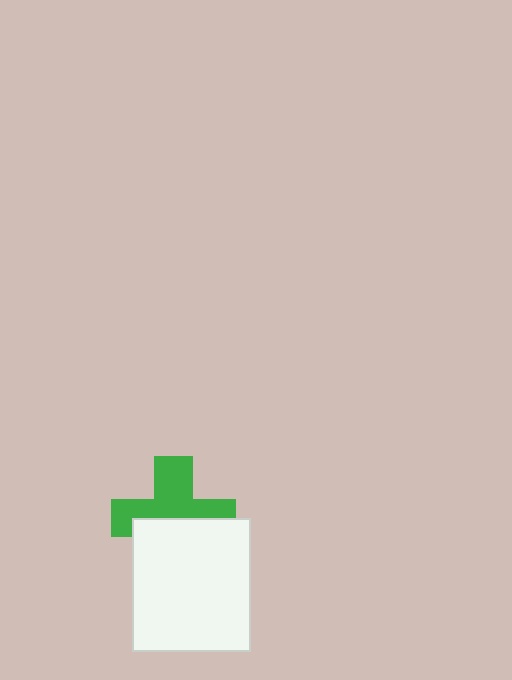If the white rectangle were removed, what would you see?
You would see the complete green cross.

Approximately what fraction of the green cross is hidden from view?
Roughly 47% of the green cross is hidden behind the white rectangle.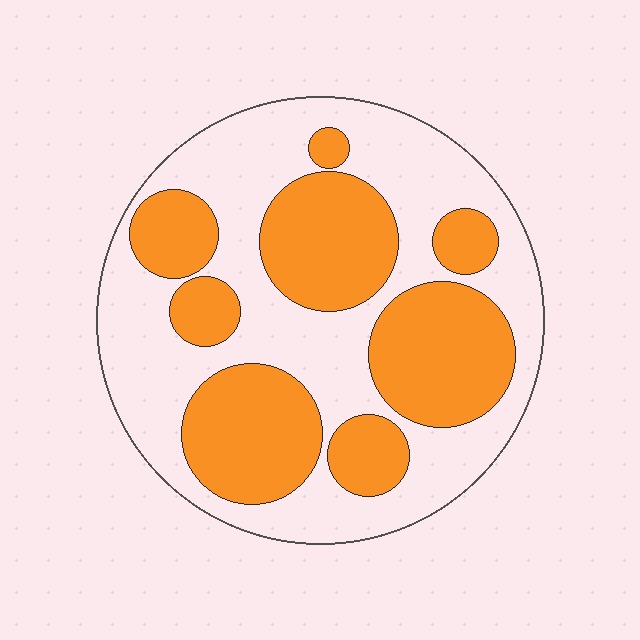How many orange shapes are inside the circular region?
8.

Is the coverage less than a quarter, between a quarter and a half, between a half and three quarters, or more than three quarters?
Between a quarter and a half.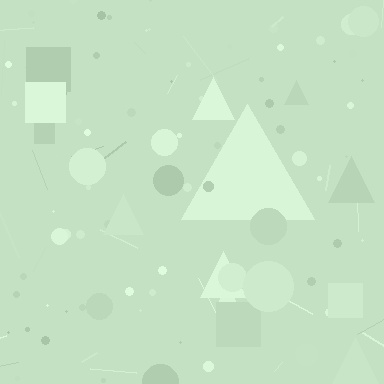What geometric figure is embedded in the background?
A triangle is embedded in the background.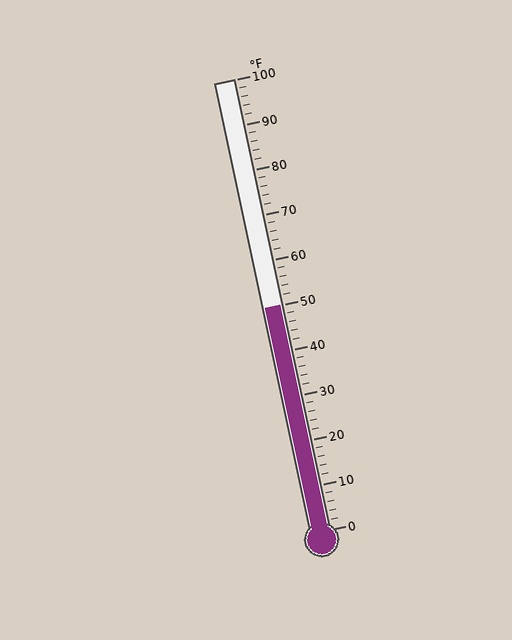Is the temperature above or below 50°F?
The temperature is at 50°F.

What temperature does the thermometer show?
The thermometer shows approximately 50°F.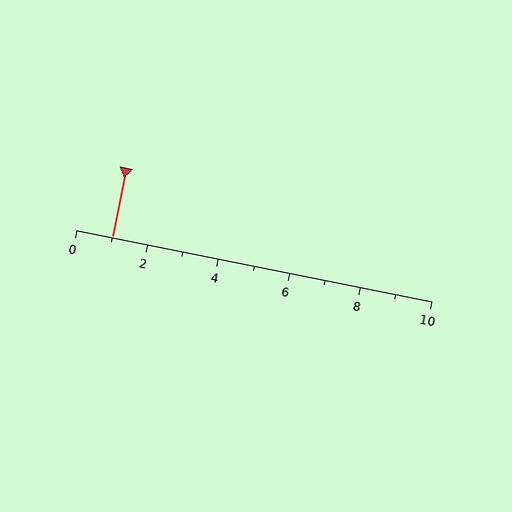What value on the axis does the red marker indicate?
The marker indicates approximately 1.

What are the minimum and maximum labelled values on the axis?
The axis runs from 0 to 10.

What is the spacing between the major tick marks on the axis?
The major ticks are spaced 2 apart.